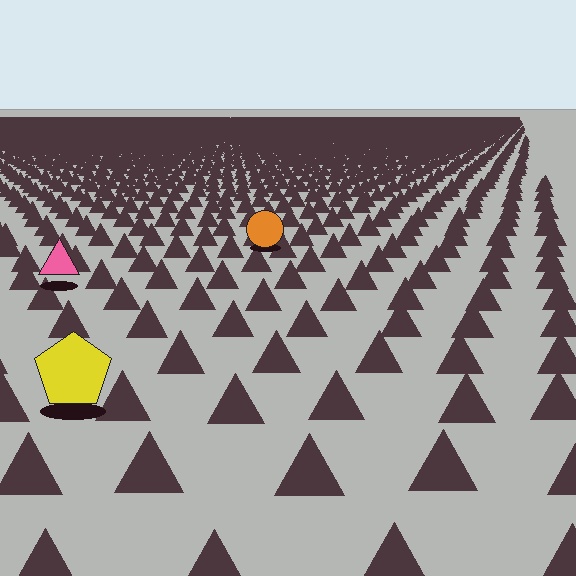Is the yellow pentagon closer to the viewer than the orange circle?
Yes. The yellow pentagon is closer — you can tell from the texture gradient: the ground texture is coarser near it.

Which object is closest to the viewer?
The yellow pentagon is closest. The texture marks near it are larger and more spread out.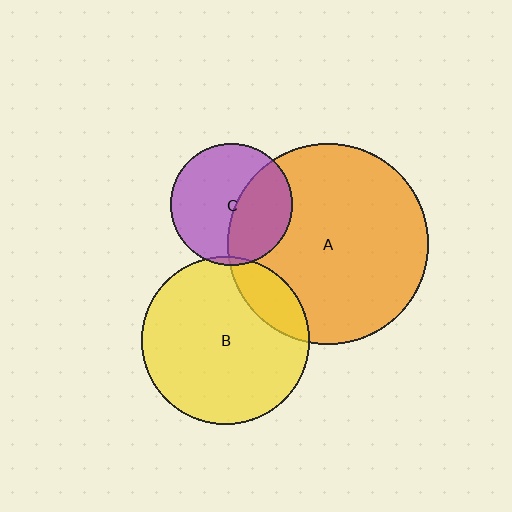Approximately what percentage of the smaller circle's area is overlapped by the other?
Approximately 15%.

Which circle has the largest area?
Circle A (orange).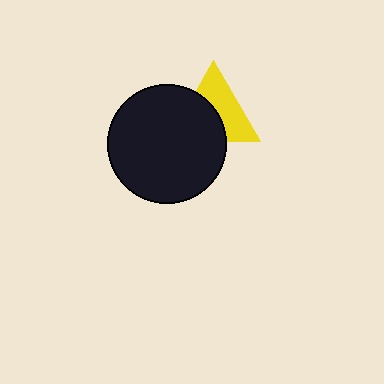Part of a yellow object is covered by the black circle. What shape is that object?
It is a triangle.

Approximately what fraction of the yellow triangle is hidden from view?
Roughly 47% of the yellow triangle is hidden behind the black circle.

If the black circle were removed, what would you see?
You would see the complete yellow triangle.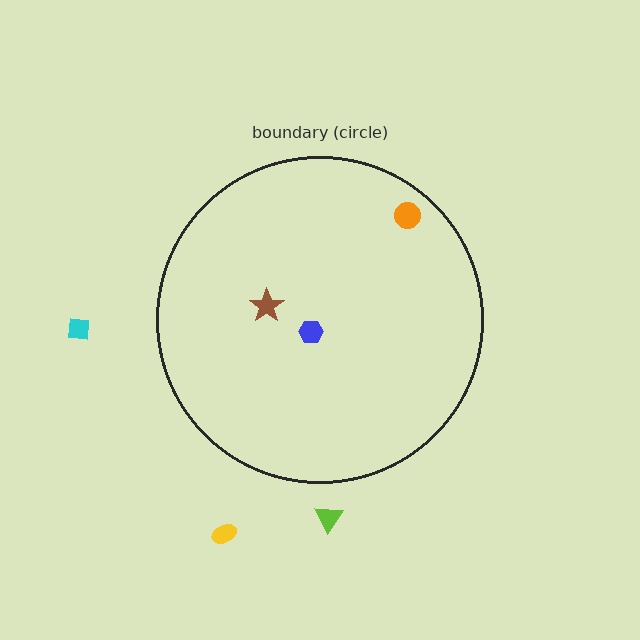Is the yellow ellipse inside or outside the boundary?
Outside.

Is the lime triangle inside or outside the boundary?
Outside.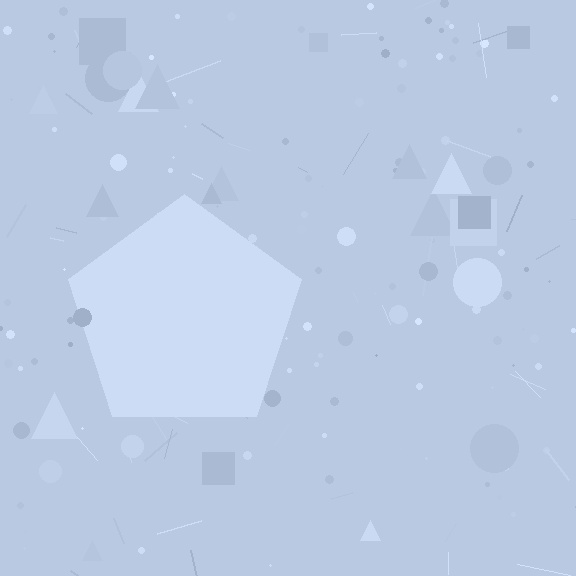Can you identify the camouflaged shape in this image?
The camouflaged shape is a pentagon.